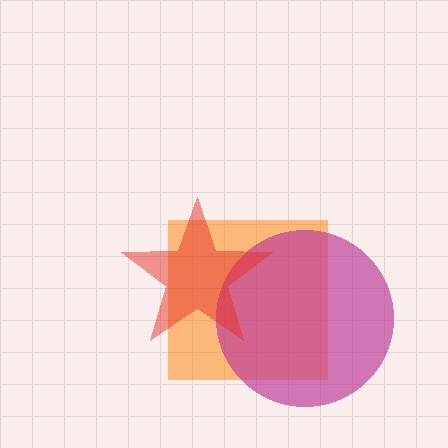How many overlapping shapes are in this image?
There are 3 overlapping shapes in the image.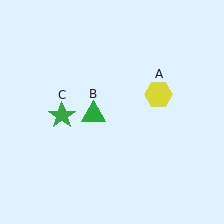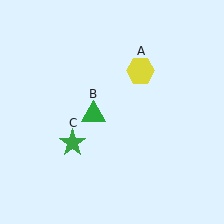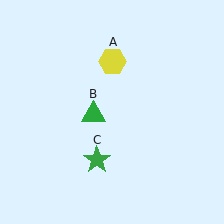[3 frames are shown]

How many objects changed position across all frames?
2 objects changed position: yellow hexagon (object A), green star (object C).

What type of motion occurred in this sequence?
The yellow hexagon (object A), green star (object C) rotated counterclockwise around the center of the scene.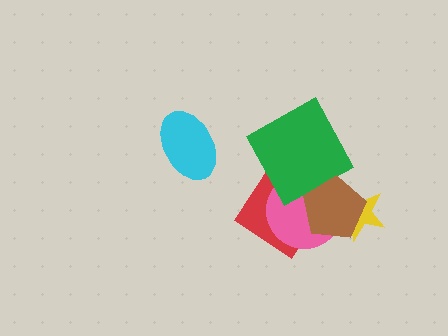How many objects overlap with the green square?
2 objects overlap with the green square.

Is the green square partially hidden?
No, no other shape covers it.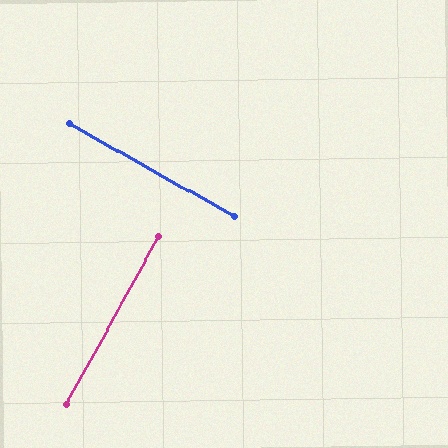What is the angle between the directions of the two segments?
Approximately 89 degrees.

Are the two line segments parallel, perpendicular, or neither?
Perpendicular — they meet at approximately 89°.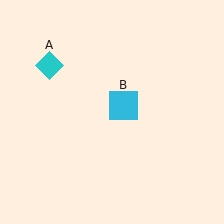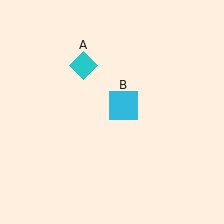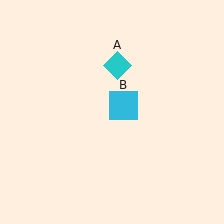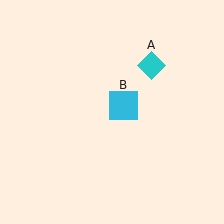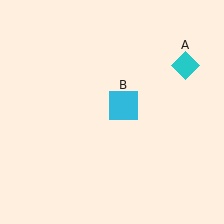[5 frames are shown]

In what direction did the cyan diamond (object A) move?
The cyan diamond (object A) moved right.